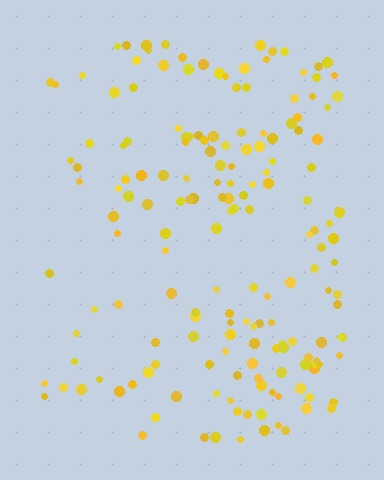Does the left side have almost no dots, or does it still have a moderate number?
Still a moderate number, just noticeably fewer than the right.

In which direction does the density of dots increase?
From left to right, with the right side densest.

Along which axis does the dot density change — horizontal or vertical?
Horizontal.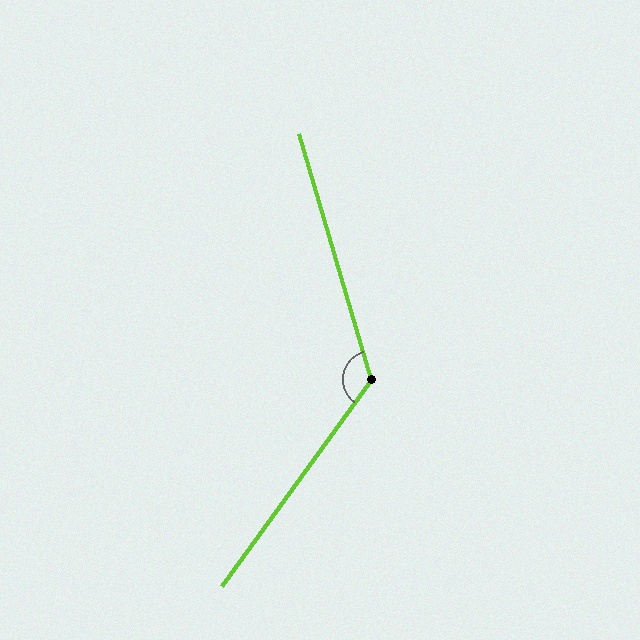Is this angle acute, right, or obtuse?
It is obtuse.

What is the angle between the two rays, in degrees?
Approximately 128 degrees.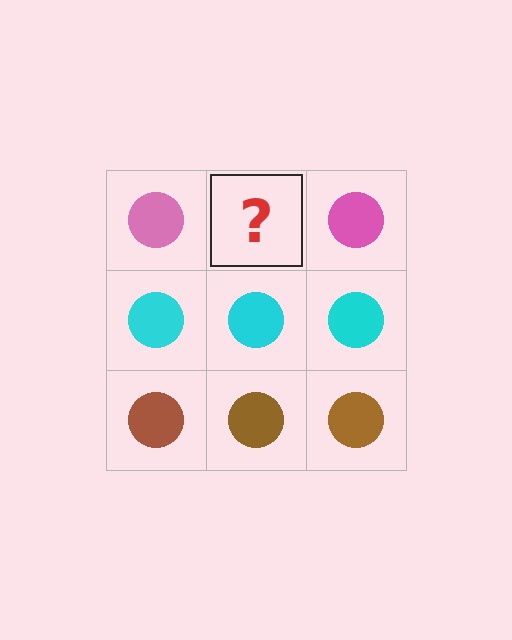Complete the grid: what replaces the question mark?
The question mark should be replaced with a pink circle.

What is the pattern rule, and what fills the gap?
The rule is that each row has a consistent color. The gap should be filled with a pink circle.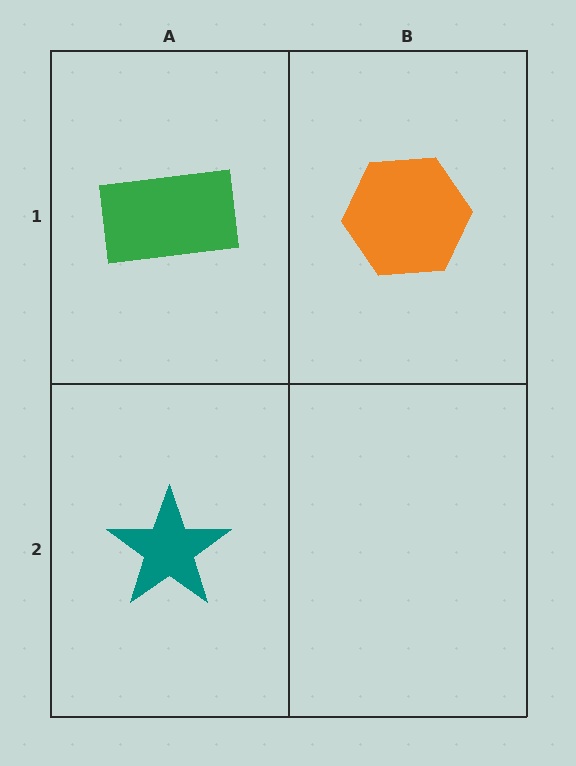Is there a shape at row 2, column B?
No, that cell is empty.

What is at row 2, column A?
A teal star.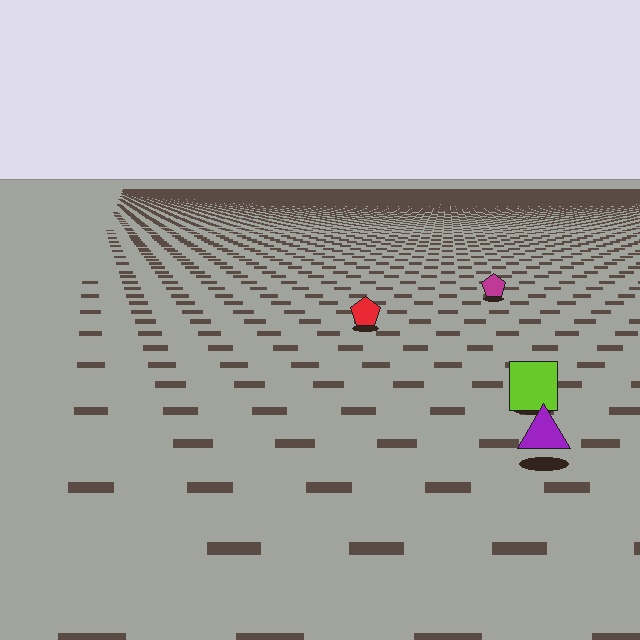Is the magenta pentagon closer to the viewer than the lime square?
No. The lime square is closer — you can tell from the texture gradient: the ground texture is coarser near it.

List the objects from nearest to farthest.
From nearest to farthest: the purple triangle, the lime square, the red pentagon, the magenta pentagon.